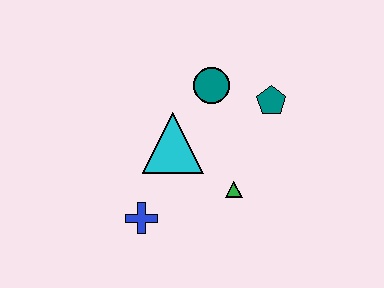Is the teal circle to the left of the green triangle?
Yes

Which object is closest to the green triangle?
The cyan triangle is closest to the green triangle.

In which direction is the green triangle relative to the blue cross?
The green triangle is to the right of the blue cross.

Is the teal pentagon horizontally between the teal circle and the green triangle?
No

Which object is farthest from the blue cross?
The teal pentagon is farthest from the blue cross.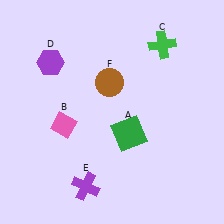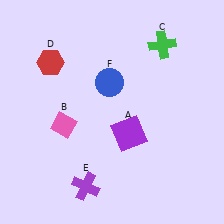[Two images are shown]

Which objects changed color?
A changed from green to purple. D changed from purple to red. F changed from brown to blue.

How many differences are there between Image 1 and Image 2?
There are 3 differences between the two images.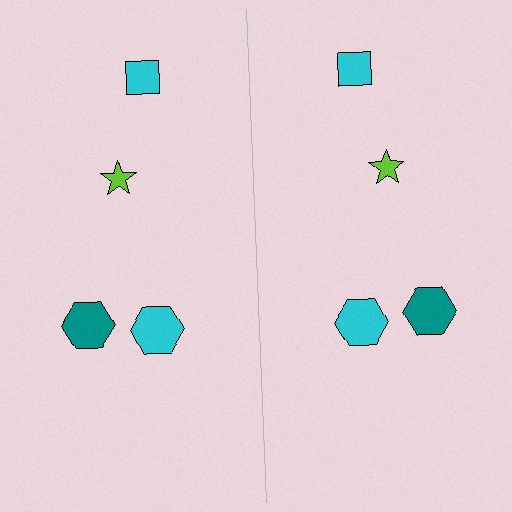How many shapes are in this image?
There are 8 shapes in this image.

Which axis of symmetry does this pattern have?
The pattern has a vertical axis of symmetry running through the center of the image.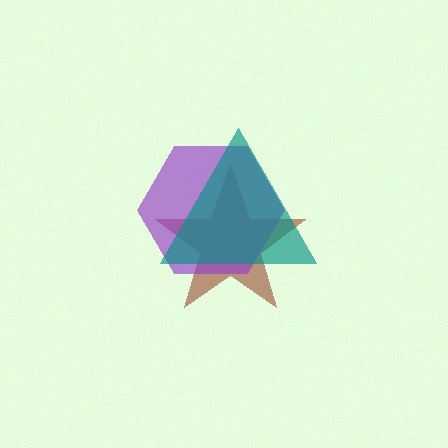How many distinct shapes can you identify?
There are 3 distinct shapes: a brown star, a purple hexagon, a teal triangle.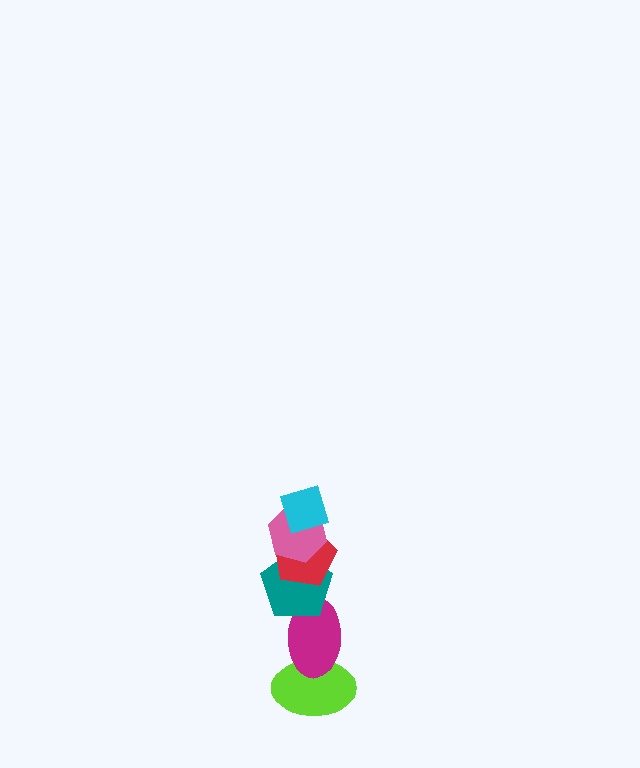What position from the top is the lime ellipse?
The lime ellipse is 6th from the top.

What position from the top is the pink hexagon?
The pink hexagon is 2nd from the top.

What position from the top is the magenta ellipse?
The magenta ellipse is 5th from the top.